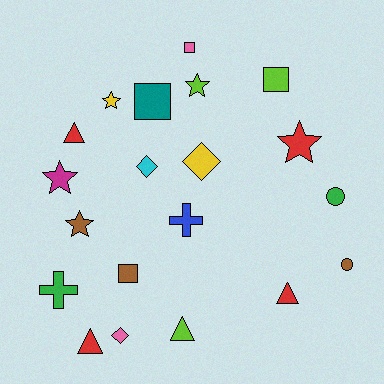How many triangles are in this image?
There are 4 triangles.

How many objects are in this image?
There are 20 objects.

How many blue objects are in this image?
There is 1 blue object.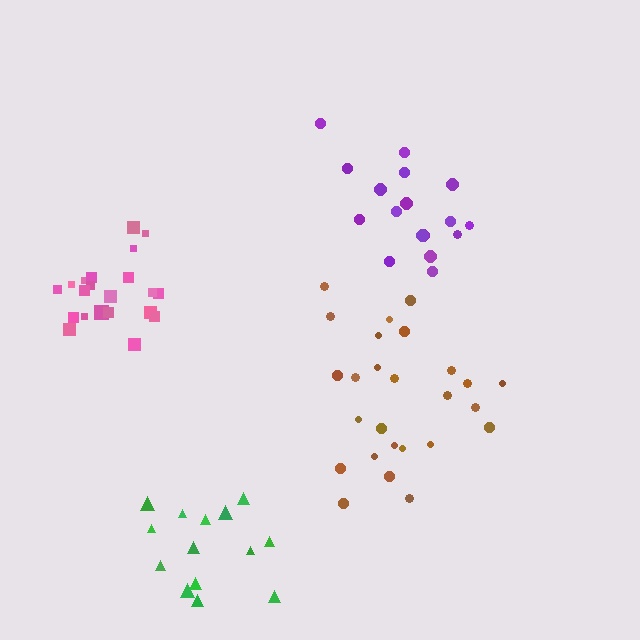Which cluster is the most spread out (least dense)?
Purple.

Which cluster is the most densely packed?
Pink.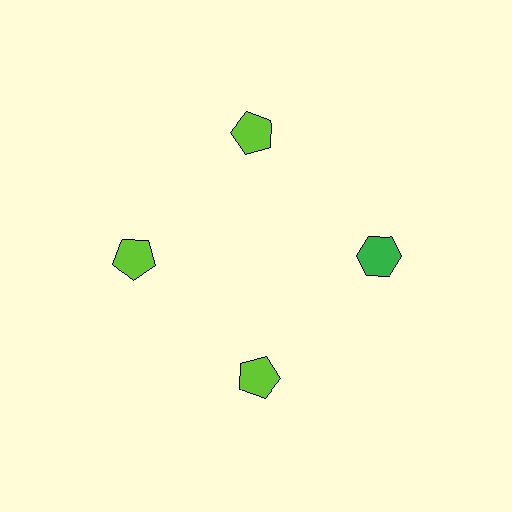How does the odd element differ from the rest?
It differs in both color (green instead of lime) and shape (hexagon instead of pentagon).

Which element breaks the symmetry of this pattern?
The green hexagon at roughly the 3 o'clock position breaks the symmetry. All other shapes are lime pentagons.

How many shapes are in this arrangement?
There are 4 shapes arranged in a ring pattern.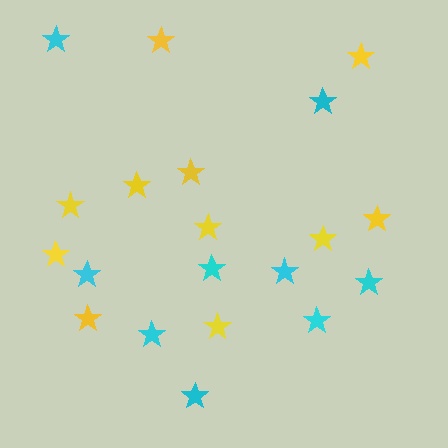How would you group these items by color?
There are 2 groups: one group of cyan stars (9) and one group of yellow stars (11).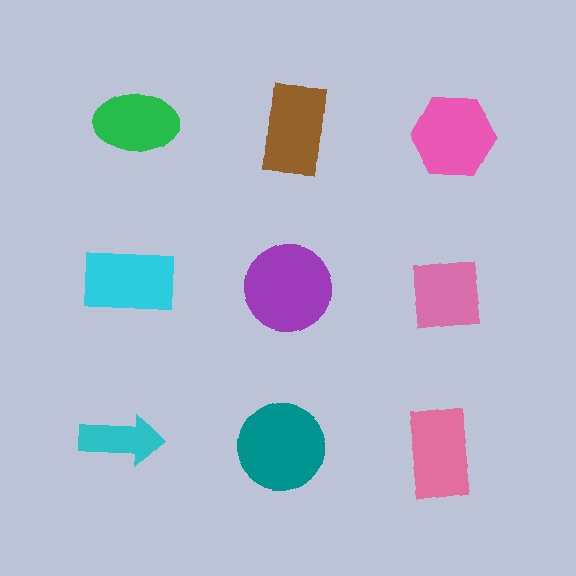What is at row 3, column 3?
A pink rectangle.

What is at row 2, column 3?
A pink square.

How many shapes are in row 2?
3 shapes.